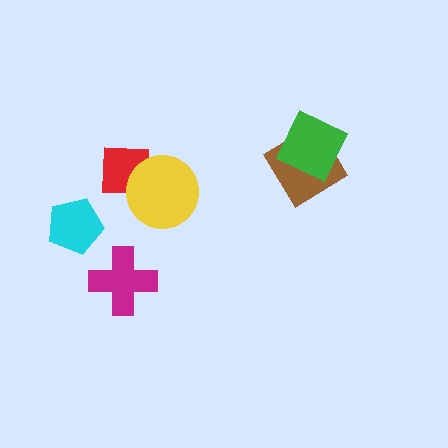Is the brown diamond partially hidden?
Yes, it is partially covered by another shape.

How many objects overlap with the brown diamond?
1 object overlaps with the brown diamond.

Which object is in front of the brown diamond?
The green square is in front of the brown diamond.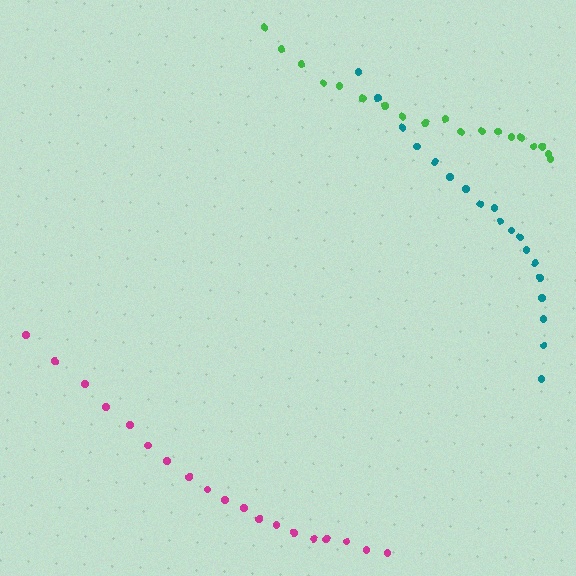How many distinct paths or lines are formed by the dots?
There are 3 distinct paths.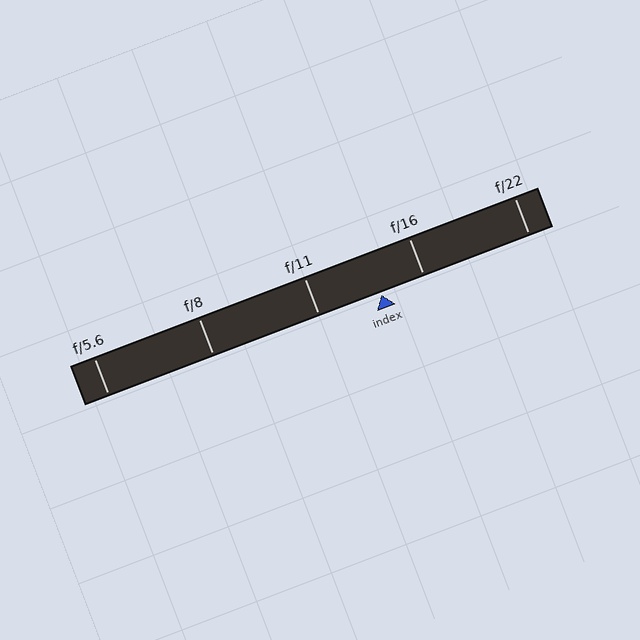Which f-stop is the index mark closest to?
The index mark is closest to f/16.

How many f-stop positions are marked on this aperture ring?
There are 5 f-stop positions marked.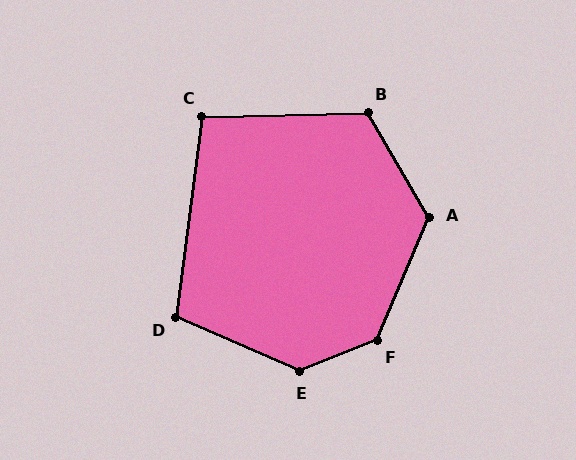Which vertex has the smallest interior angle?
C, at approximately 99 degrees.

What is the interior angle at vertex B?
Approximately 119 degrees (obtuse).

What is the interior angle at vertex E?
Approximately 135 degrees (obtuse).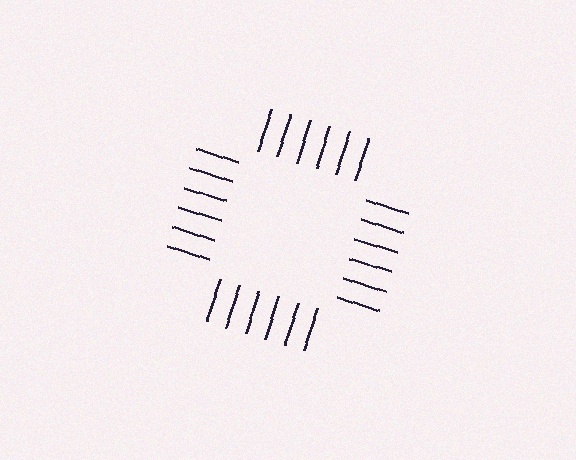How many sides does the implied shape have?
4 sides — the line-ends trace a square.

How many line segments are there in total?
24 — 6 along each of the 4 edges.